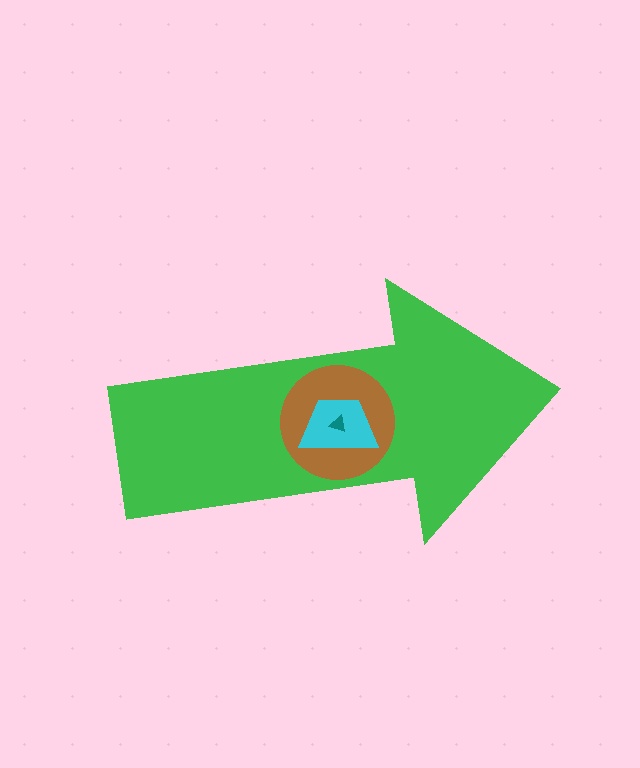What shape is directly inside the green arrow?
The brown circle.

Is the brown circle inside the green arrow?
Yes.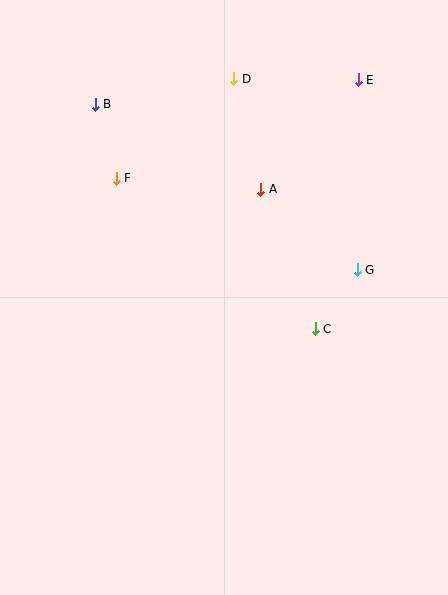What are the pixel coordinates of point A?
Point A is at (261, 189).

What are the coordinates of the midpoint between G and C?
The midpoint between G and C is at (336, 299).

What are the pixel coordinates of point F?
Point F is at (116, 178).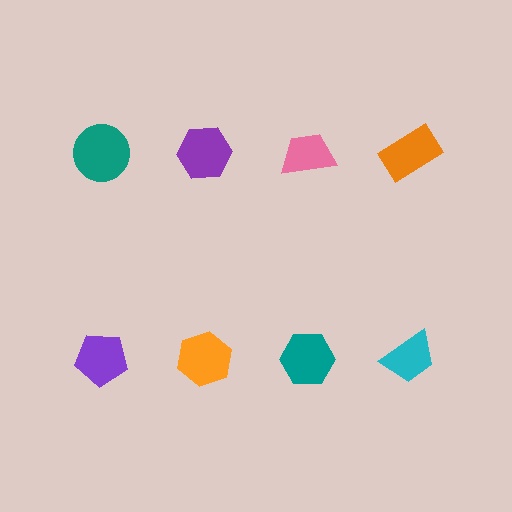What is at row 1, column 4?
An orange rectangle.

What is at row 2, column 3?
A teal hexagon.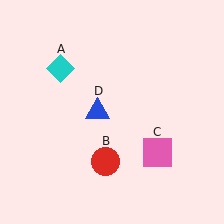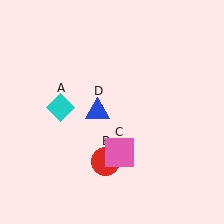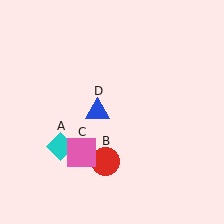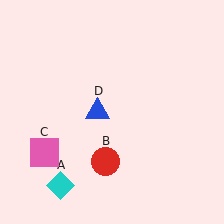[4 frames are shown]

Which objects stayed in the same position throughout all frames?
Red circle (object B) and blue triangle (object D) remained stationary.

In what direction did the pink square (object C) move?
The pink square (object C) moved left.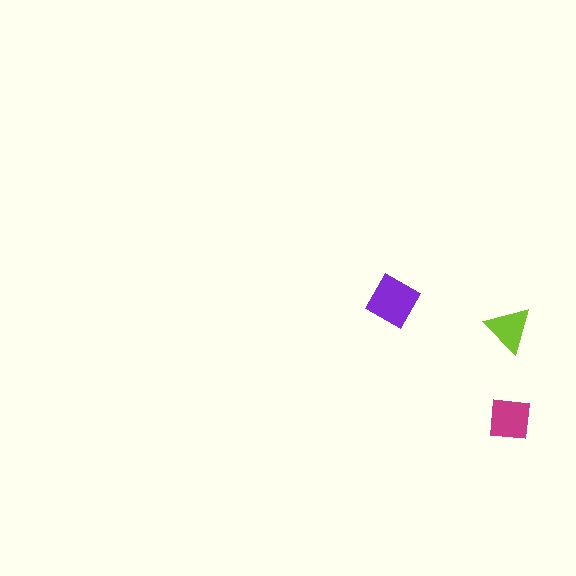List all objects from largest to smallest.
The purple square, the magenta square, the lime triangle.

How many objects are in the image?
There are 3 objects in the image.